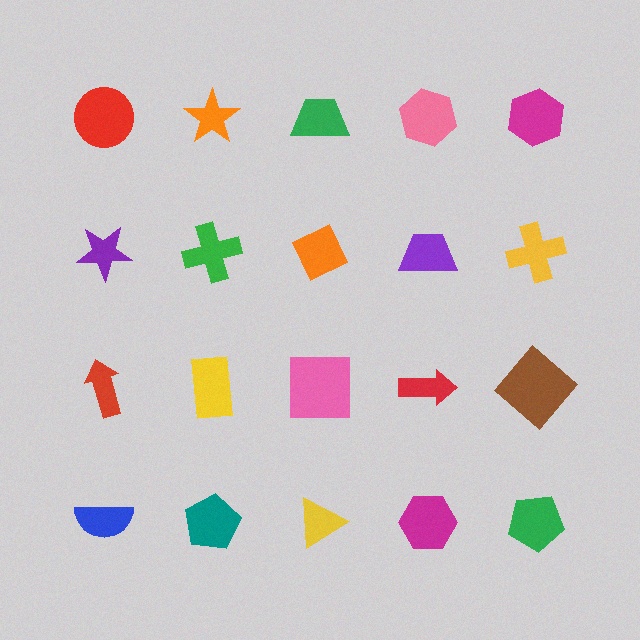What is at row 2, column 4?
A purple trapezoid.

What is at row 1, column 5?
A magenta hexagon.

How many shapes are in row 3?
5 shapes.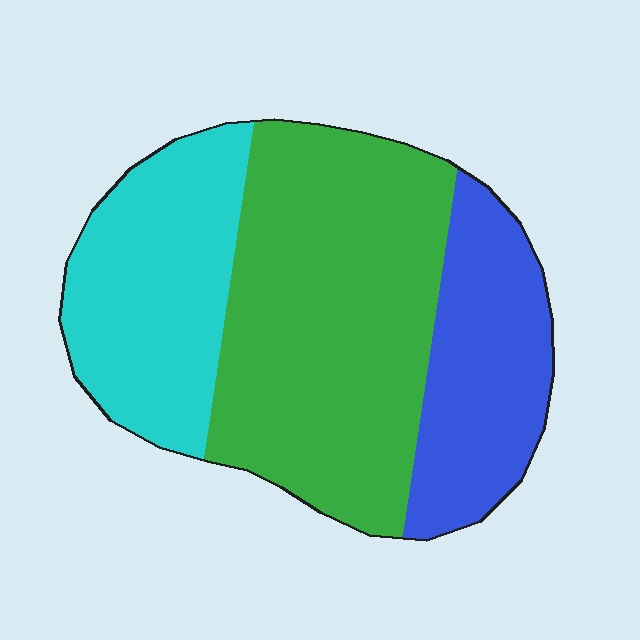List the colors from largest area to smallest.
From largest to smallest: green, cyan, blue.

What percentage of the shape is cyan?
Cyan takes up about one quarter (1/4) of the shape.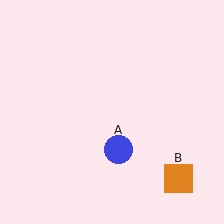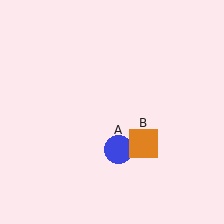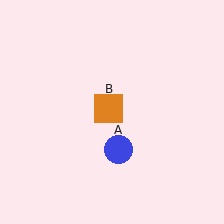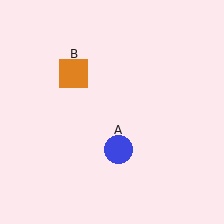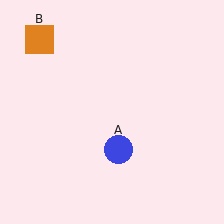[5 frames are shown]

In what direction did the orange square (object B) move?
The orange square (object B) moved up and to the left.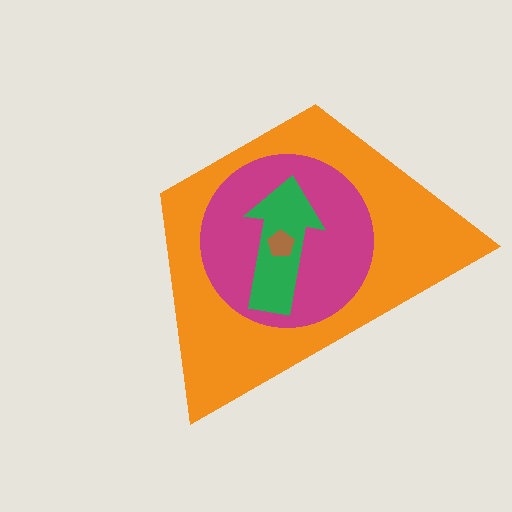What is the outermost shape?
The orange trapezoid.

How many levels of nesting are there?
4.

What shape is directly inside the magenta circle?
The green arrow.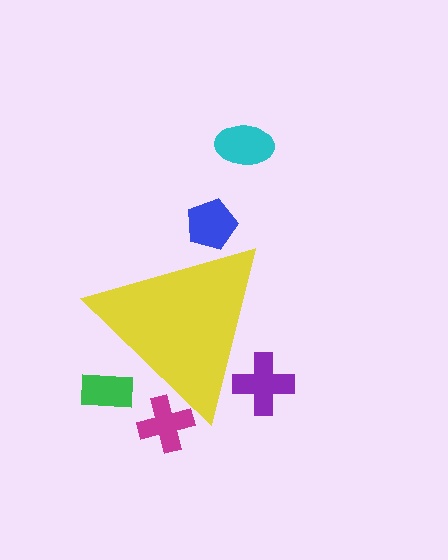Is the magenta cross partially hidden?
Yes, the magenta cross is partially hidden behind the yellow triangle.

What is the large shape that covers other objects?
A yellow triangle.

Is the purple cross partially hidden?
Yes, the purple cross is partially hidden behind the yellow triangle.